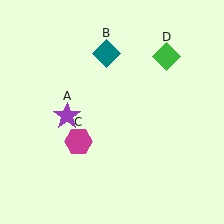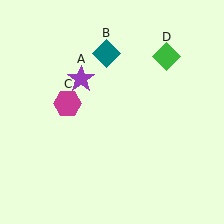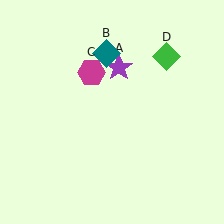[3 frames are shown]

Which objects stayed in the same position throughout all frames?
Teal diamond (object B) and green diamond (object D) remained stationary.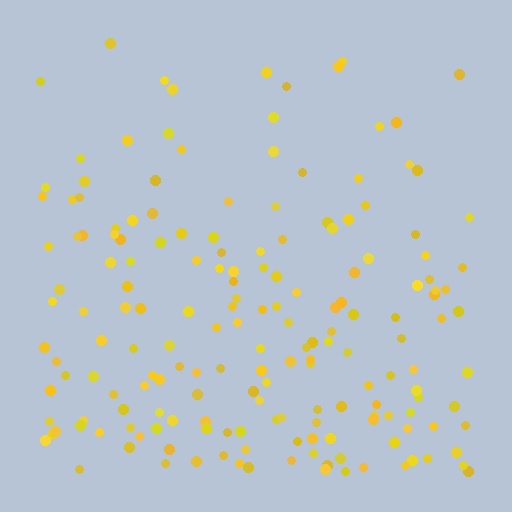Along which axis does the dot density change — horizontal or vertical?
Vertical.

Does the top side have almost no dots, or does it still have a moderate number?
Still a moderate number, just noticeably fewer than the bottom.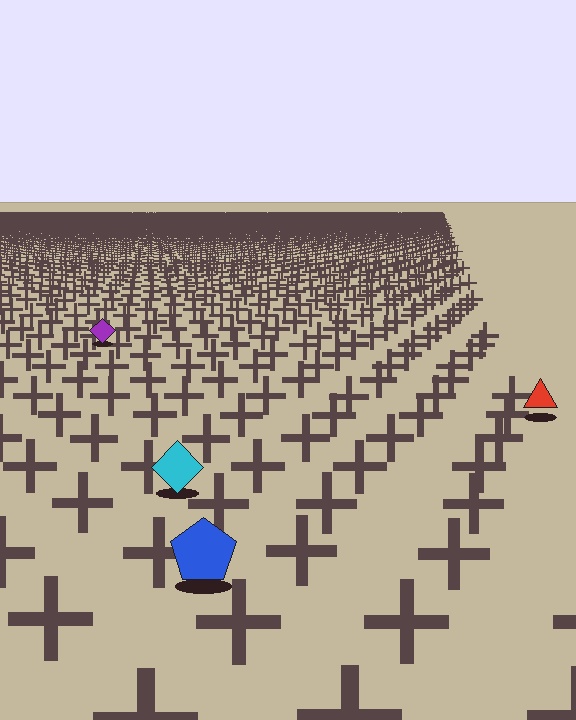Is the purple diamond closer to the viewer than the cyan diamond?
No. The cyan diamond is closer — you can tell from the texture gradient: the ground texture is coarser near it.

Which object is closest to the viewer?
The blue pentagon is closest. The texture marks near it are larger and more spread out.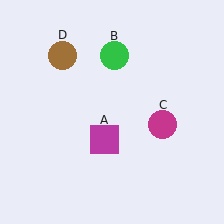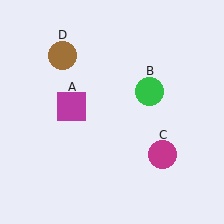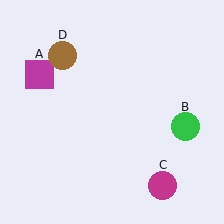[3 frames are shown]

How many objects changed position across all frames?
3 objects changed position: magenta square (object A), green circle (object B), magenta circle (object C).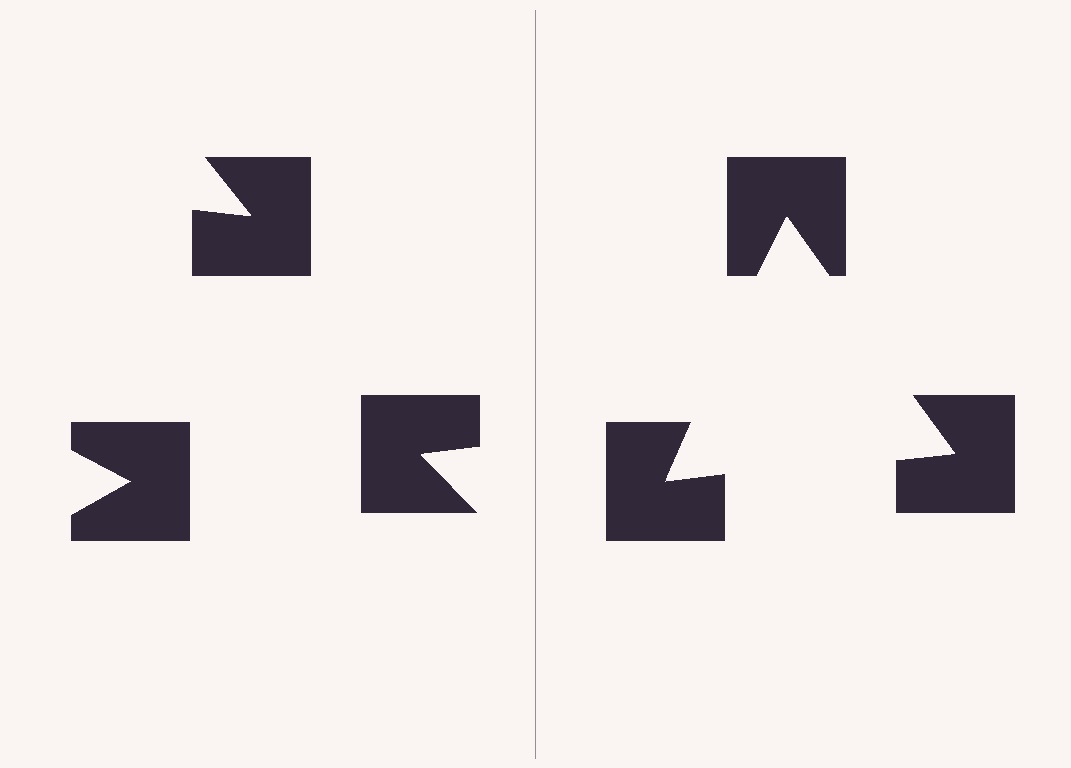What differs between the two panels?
The notched squares are positioned identically on both sides; only the wedge orientations differ. On the right they align to a triangle; on the left they are misaligned.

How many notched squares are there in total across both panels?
6 — 3 on each side.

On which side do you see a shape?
An illusory triangle appears on the right side. On the left side the wedge cuts are rotated, so no coherent shape forms.